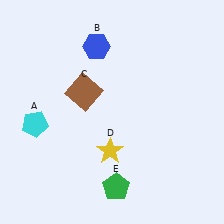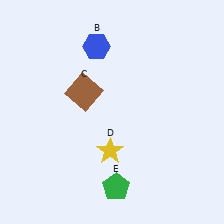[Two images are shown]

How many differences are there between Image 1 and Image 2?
There is 1 difference between the two images.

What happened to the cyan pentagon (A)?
The cyan pentagon (A) was removed in Image 2. It was in the bottom-left area of Image 1.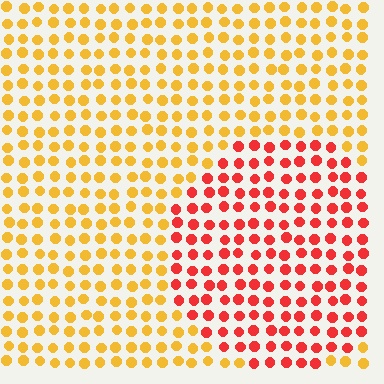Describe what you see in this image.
The image is filled with small yellow elements in a uniform arrangement. A circle-shaped region is visible where the elements are tinted to a slightly different hue, forming a subtle color boundary.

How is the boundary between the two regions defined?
The boundary is defined purely by a slight shift in hue (about 45 degrees). Spacing, size, and orientation are identical on both sides.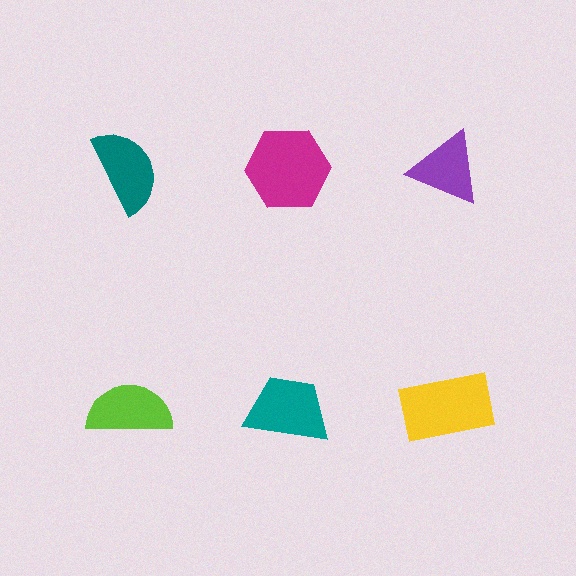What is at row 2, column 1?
A lime semicircle.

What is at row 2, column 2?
A teal trapezoid.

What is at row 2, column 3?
A yellow rectangle.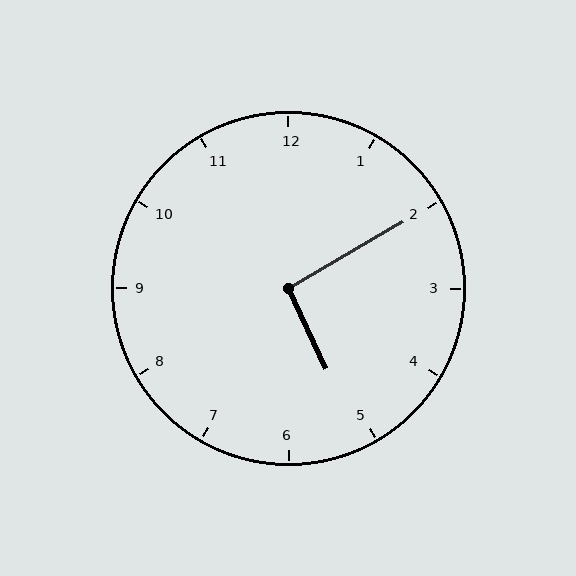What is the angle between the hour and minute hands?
Approximately 95 degrees.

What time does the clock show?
5:10.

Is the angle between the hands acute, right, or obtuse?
It is right.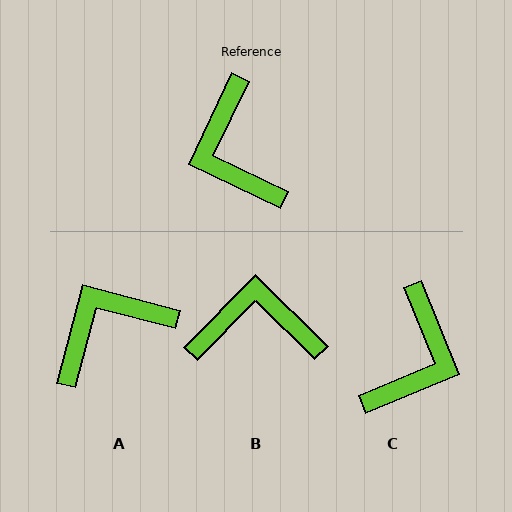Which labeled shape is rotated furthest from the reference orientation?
C, about 138 degrees away.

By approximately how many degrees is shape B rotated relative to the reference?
Approximately 109 degrees clockwise.